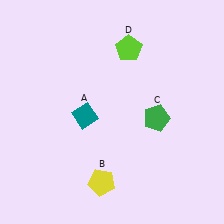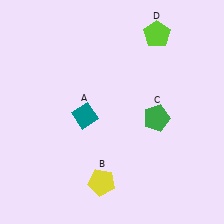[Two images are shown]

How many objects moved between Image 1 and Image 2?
1 object moved between the two images.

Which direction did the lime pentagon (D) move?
The lime pentagon (D) moved right.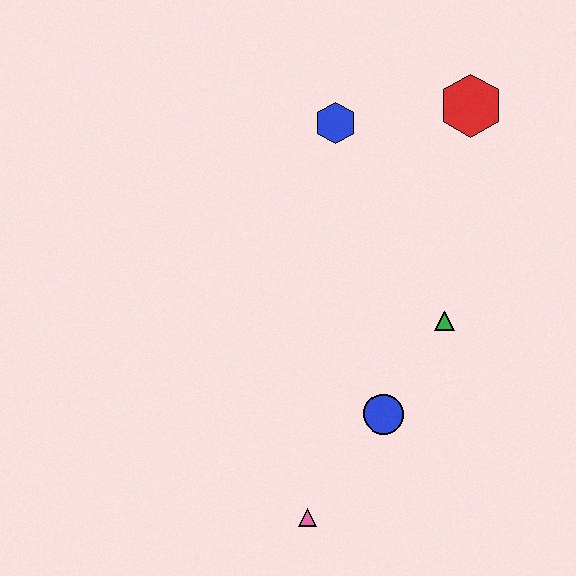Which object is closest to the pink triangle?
The blue circle is closest to the pink triangle.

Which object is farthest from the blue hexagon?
The pink triangle is farthest from the blue hexagon.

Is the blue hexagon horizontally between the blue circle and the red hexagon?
No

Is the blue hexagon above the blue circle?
Yes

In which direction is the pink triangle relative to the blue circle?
The pink triangle is below the blue circle.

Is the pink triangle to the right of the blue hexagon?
No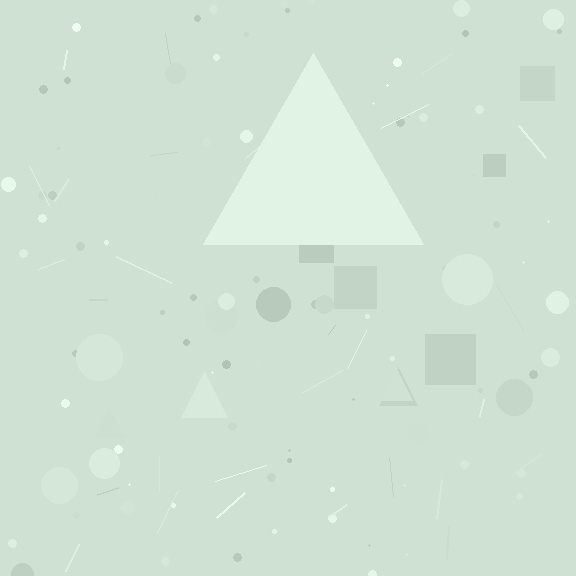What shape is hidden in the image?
A triangle is hidden in the image.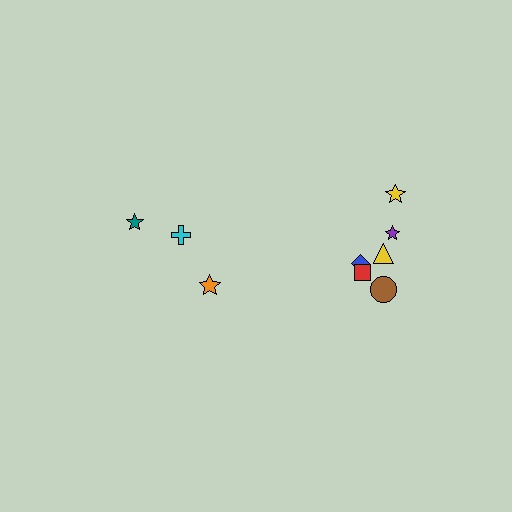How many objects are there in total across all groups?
There are 9 objects.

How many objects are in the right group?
There are 6 objects.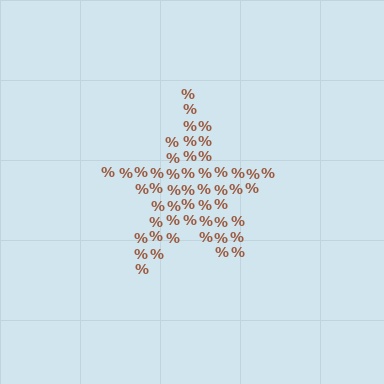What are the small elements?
The small elements are percent signs.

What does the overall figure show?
The overall figure shows a star.